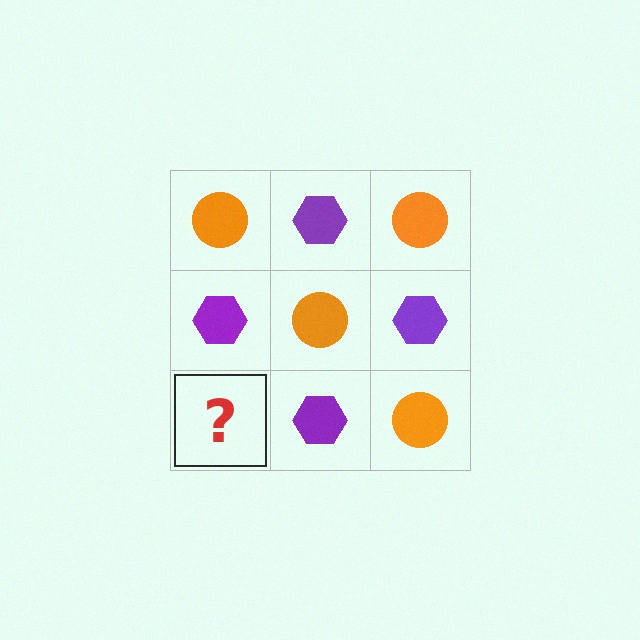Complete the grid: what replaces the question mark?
The question mark should be replaced with an orange circle.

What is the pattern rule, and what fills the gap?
The rule is that it alternates orange circle and purple hexagon in a checkerboard pattern. The gap should be filled with an orange circle.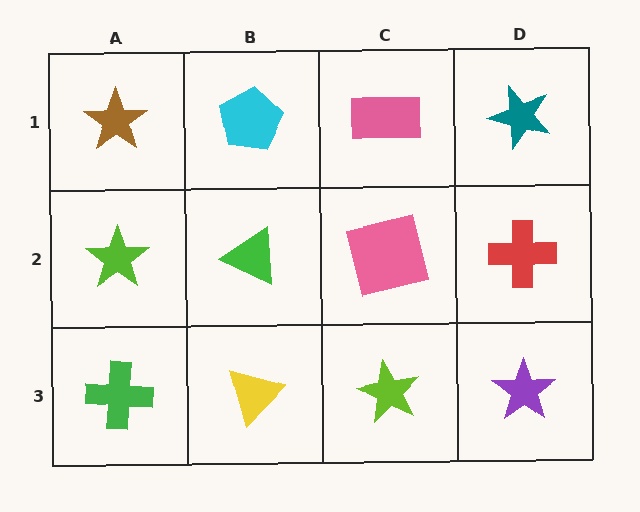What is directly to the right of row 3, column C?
A purple star.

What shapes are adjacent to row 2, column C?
A pink rectangle (row 1, column C), a lime star (row 3, column C), a green triangle (row 2, column B), a red cross (row 2, column D).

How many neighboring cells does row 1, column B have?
3.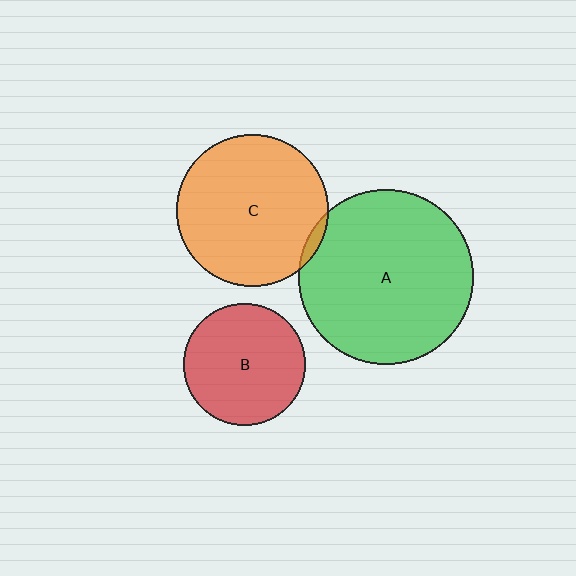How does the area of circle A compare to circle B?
Approximately 2.0 times.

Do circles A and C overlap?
Yes.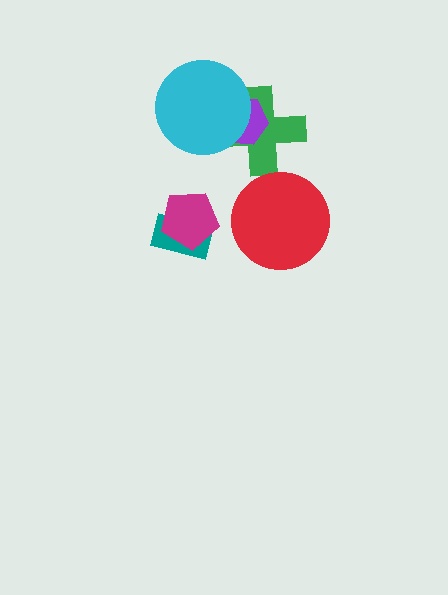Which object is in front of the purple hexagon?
The cyan circle is in front of the purple hexagon.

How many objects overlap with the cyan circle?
2 objects overlap with the cyan circle.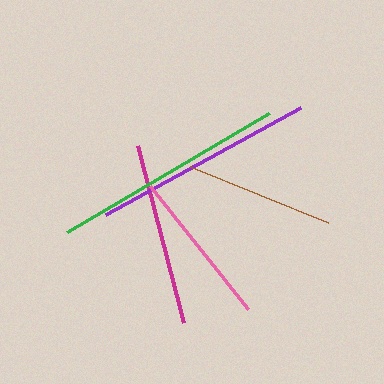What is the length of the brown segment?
The brown segment is approximately 149 pixels long.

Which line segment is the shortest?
The brown line is the shortest at approximately 149 pixels.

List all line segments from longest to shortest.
From longest to shortest: green, purple, magenta, pink, brown.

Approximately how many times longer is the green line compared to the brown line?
The green line is approximately 1.6 times the length of the brown line.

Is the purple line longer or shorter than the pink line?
The purple line is longer than the pink line.